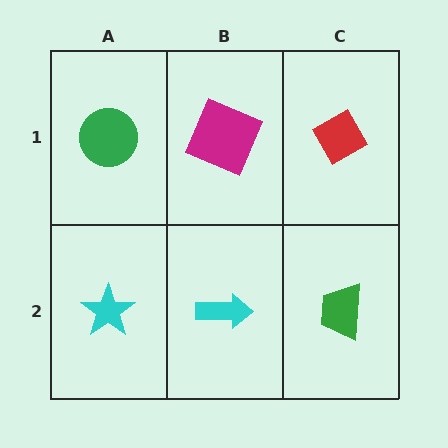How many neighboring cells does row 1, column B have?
3.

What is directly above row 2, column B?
A magenta square.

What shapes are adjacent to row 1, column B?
A cyan arrow (row 2, column B), a green circle (row 1, column A), a red diamond (row 1, column C).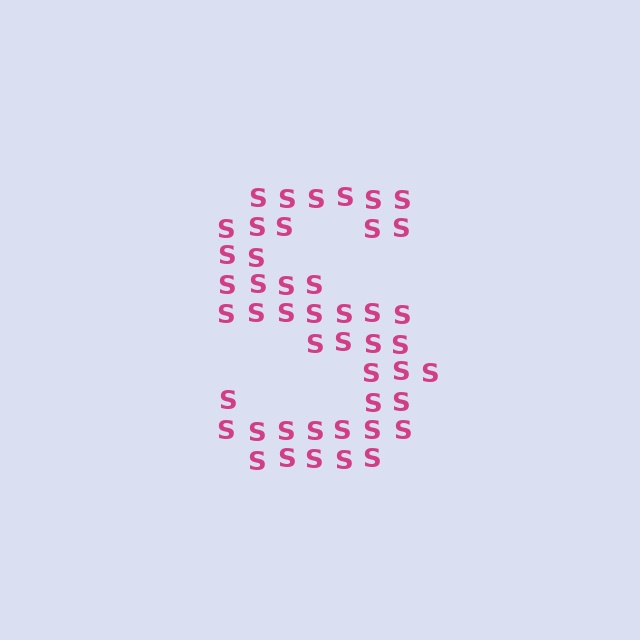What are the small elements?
The small elements are letter S's.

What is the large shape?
The large shape is the letter S.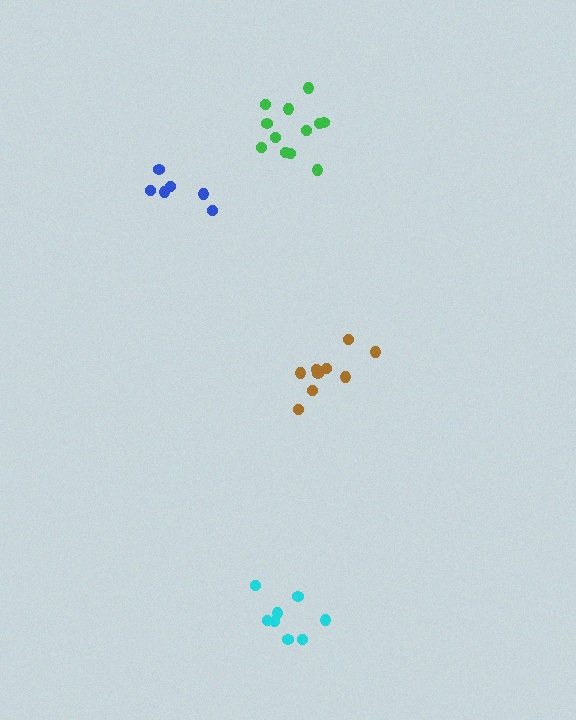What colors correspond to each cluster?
The clusters are colored: cyan, green, brown, blue.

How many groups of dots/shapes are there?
There are 4 groups.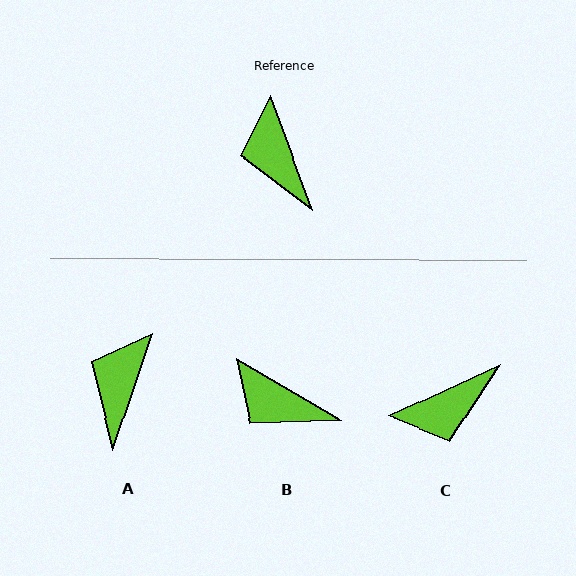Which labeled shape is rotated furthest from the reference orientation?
C, about 94 degrees away.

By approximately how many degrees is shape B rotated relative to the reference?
Approximately 39 degrees counter-clockwise.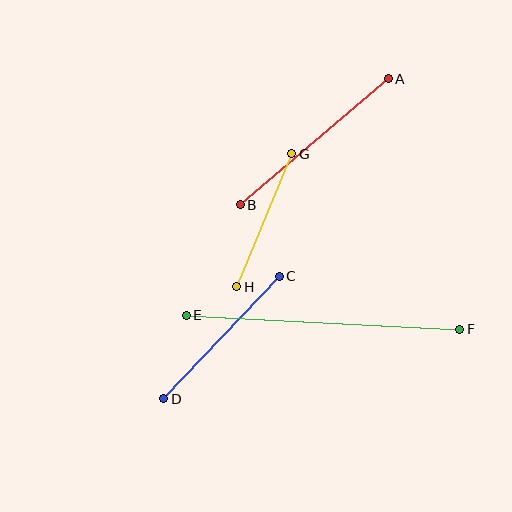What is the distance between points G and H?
The distance is approximately 144 pixels.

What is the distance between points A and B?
The distance is approximately 194 pixels.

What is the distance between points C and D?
The distance is approximately 169 pixels.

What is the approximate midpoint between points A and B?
The midpoint is at approximately (314, 142) pixels.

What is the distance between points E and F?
The distance is approximately 274 pixels.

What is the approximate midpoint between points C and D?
The midpoint is at approximately (221, 338) pixels.